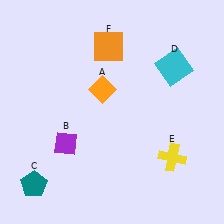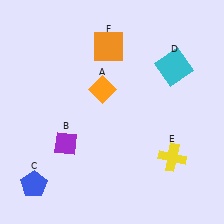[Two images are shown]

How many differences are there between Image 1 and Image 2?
There is 1 difference between the two images.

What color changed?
The pentagon (C) changed from teal in Image 1 to blue in Image 2.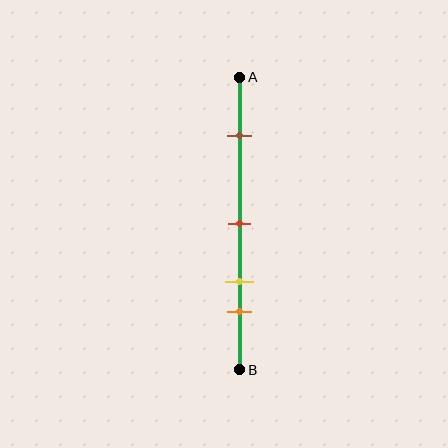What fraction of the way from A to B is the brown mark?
The brown mark is approximately 20% (0.2) of the way from A to B.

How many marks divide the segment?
There are 4 marks dividing the segment.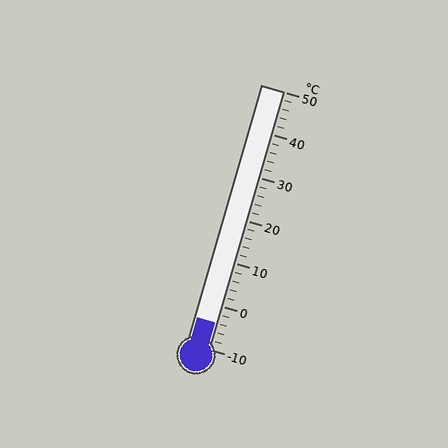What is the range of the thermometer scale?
The thermometer scale ranges from -10°C to 50°C.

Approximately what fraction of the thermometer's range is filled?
The thermometer is filled to approximately 10% of its range.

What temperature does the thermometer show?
The thermometer shows approximately -4°C.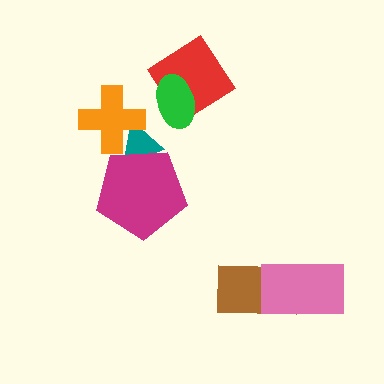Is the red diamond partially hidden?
Yes, it is partially covered by another shape.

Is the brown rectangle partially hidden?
Yes, it is partially covered by another shape.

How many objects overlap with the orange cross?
1 object overlaps with the orange cross.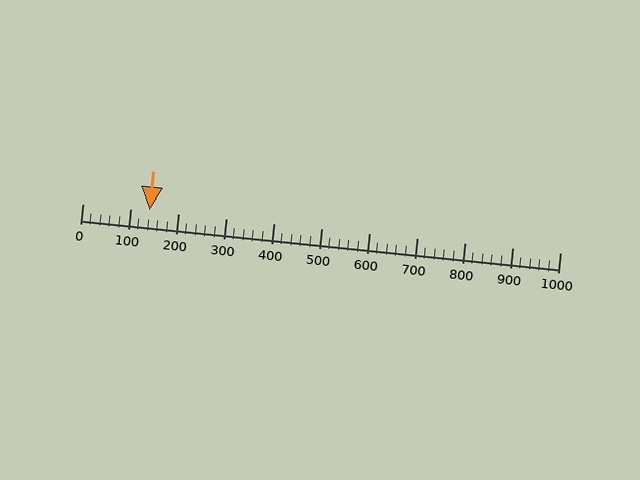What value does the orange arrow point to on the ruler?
The orange arrow points to approximately 140.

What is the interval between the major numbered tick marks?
The major tick marks are spaced 100 units apart.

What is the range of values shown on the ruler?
The ruler shows values from 0 to 1000.